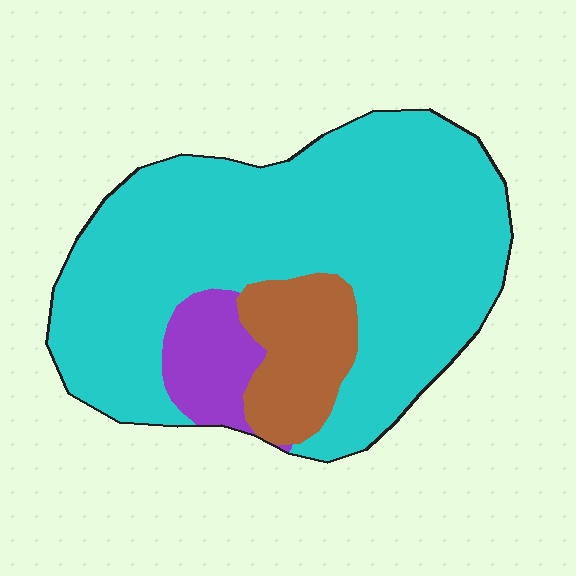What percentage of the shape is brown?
Brown takes up about one eighth (1/8) of the shape.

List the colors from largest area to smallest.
From largest to smallest: cyan, brown, purple.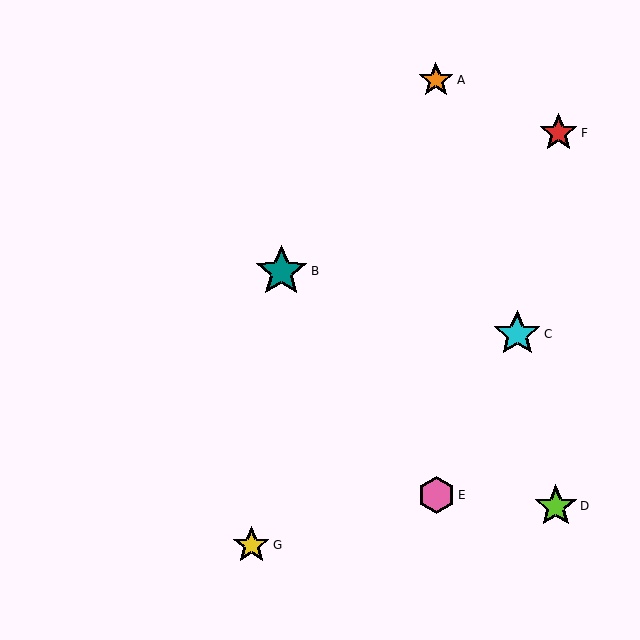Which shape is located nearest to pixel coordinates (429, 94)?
The orange star (labeled A) at (436, 80) is nearest to that location.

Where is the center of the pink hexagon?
The center of the pink hexagon is at (436, 495).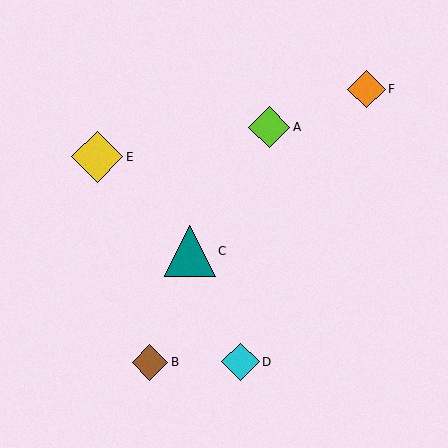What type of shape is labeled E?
Shape E is a yellow diamond.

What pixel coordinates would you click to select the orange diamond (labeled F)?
Click at (366, 89) to select the orange diamond F.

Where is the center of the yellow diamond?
The center of the yellow diamond is at (97, 157).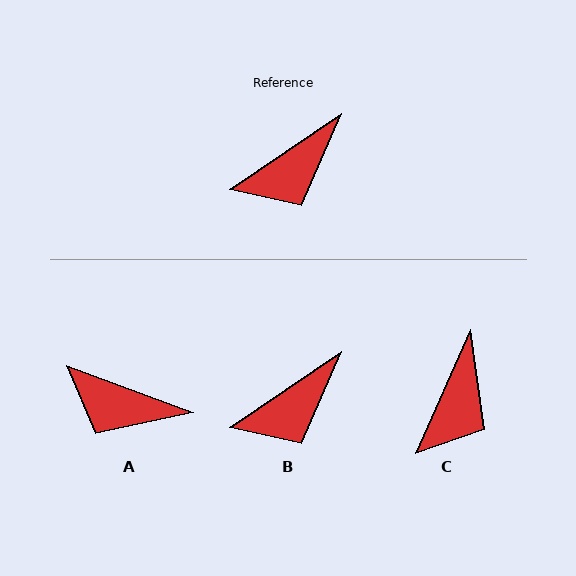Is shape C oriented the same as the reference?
No, it is off by about 32 degrees.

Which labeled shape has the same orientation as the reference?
B.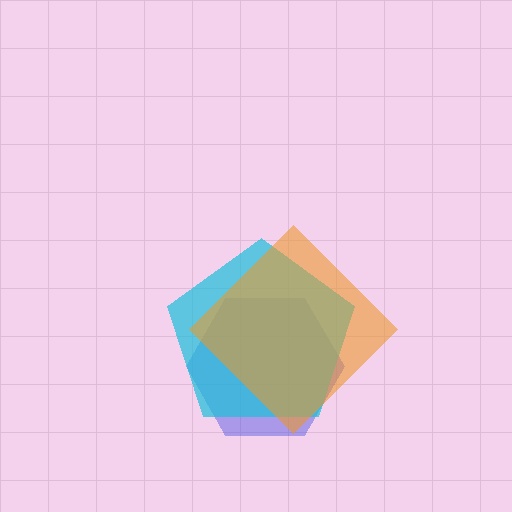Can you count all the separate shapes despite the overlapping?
Yes, there are 3 separate shapes.